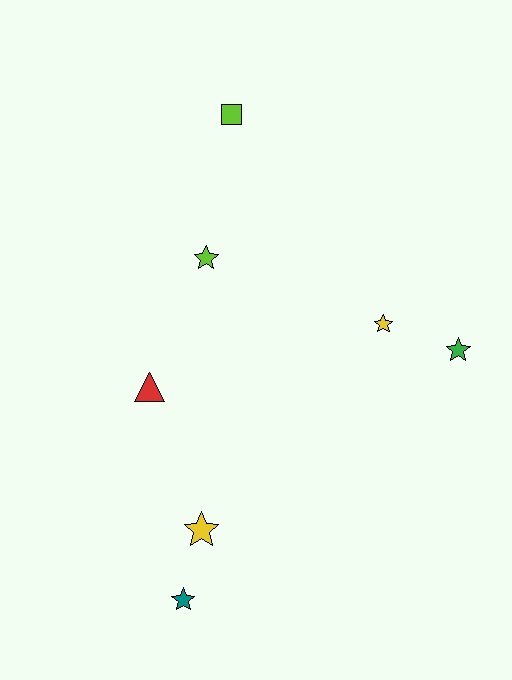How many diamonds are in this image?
There are no diamonds.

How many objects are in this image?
There are 7 objects.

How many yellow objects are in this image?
There are 2 yellow objects.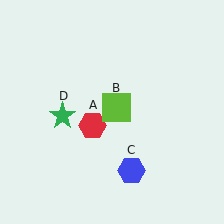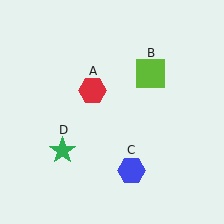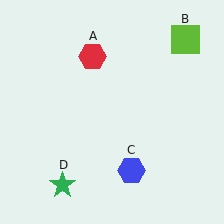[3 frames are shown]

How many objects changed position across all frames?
3 objects changed position: red hexagon (object A), lime square (object B), green star (object D).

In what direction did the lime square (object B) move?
The lime square (object B) moved up and to the right.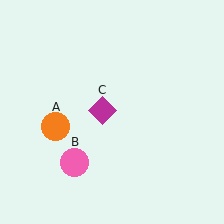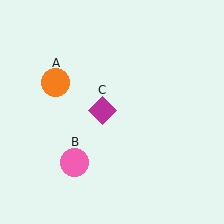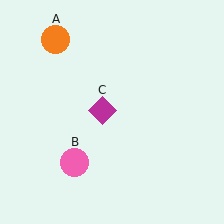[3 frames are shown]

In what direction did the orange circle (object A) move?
The orange circle (object A) moved up.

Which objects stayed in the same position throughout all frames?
Pink circle (object B) and magenta diamond (object C) remained stationary.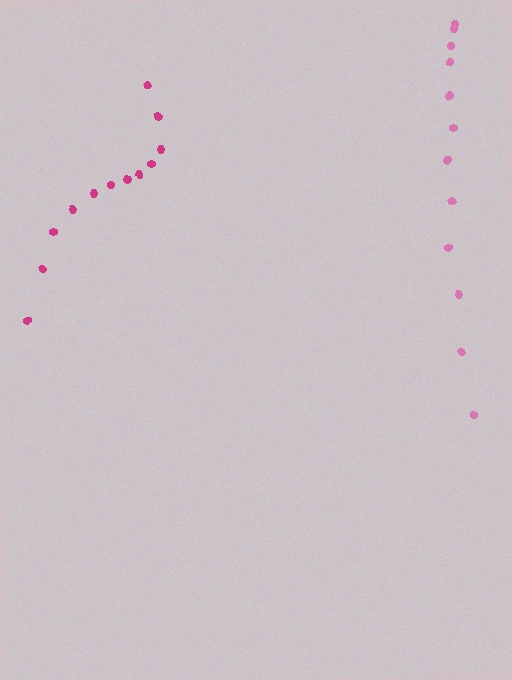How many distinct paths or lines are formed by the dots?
There are 2 distinct paths.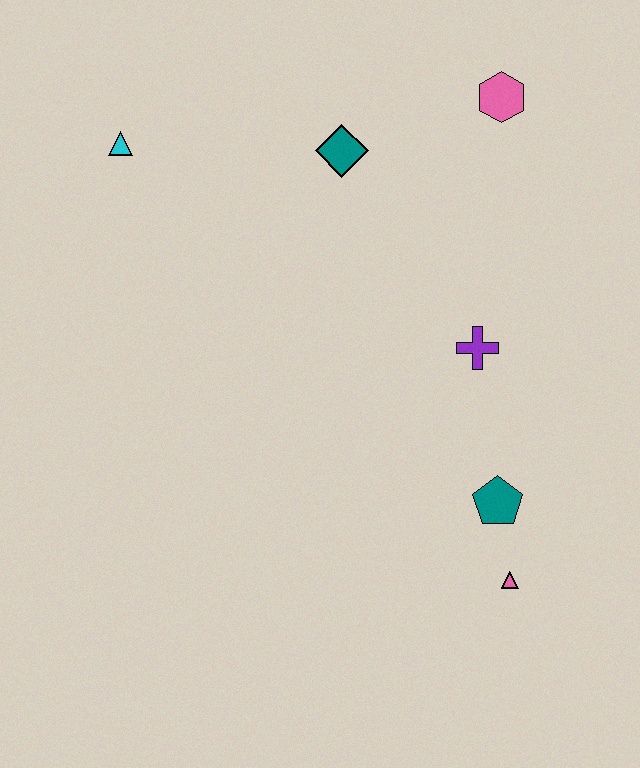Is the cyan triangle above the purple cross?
Yes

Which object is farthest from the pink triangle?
The cyan triangle is farthest from the pink triangle.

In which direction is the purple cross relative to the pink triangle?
The purple cross is above the pink triangle.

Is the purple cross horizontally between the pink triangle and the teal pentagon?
No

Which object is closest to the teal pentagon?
The pink triangle is closest to the teal pentagon.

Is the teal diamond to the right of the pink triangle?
No